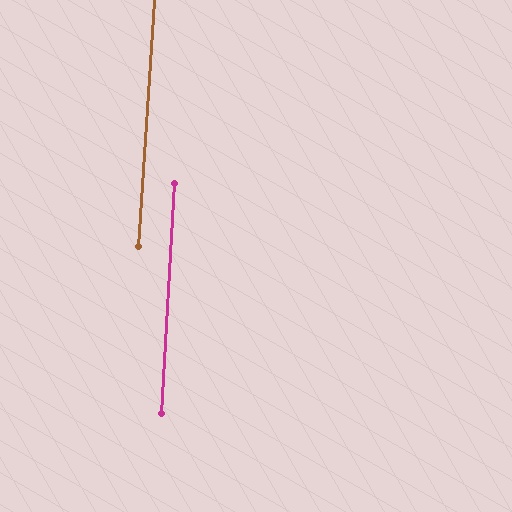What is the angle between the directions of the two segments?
Approximately 1 degree.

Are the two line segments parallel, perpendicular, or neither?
Parallel — their directions differ by only 0.5°.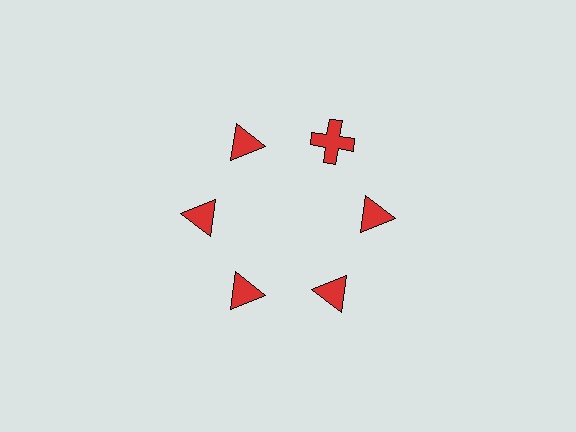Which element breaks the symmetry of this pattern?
The red cross at roughly the 1 o'clock position breaks the symmetry. All other shapes are red triangles.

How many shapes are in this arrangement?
There are 6 shapes arranged in a ring pattern.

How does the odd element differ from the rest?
It has a different shape: cross instead of triangle.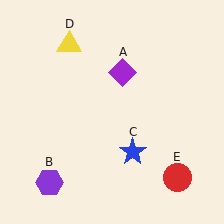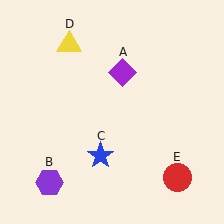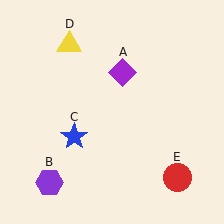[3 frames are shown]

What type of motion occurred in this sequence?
The blue star (object C) rotated clockwise around the center of the scene.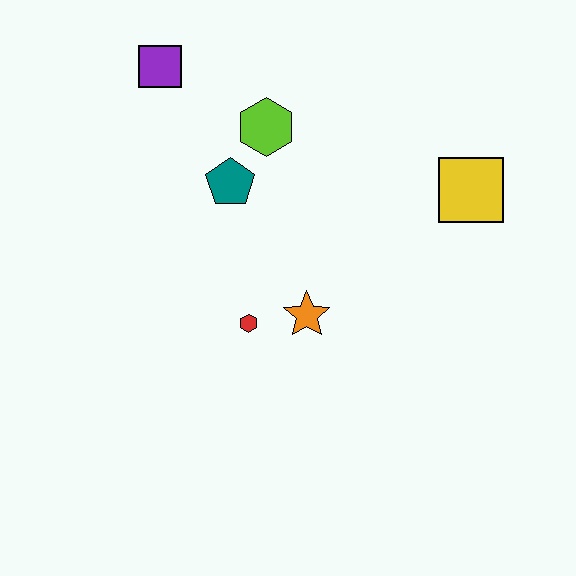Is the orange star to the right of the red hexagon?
Yes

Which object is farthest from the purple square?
The yellow square is farthest from the purple square.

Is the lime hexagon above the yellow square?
Yes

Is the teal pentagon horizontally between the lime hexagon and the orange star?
No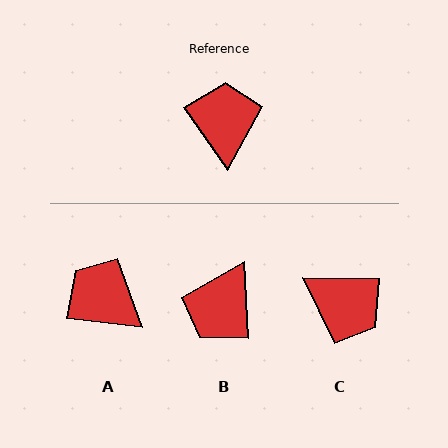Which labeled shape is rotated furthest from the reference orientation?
B, about 148 degrees away.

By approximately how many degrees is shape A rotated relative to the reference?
Approximately 49 degrees counter-clockwise.